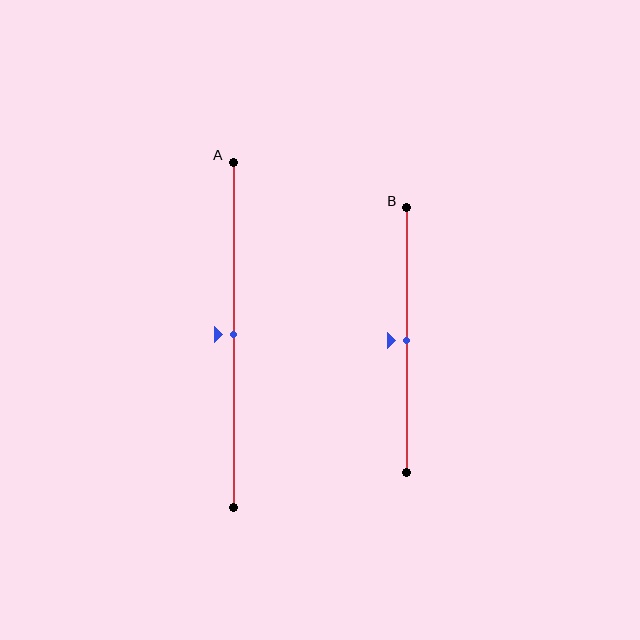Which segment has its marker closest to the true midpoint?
Segment A has its marker closest to the true midpoint.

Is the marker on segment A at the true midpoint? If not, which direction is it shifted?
Yes, the marker on segment A is at the true midpoint.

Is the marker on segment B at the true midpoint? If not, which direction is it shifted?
Yes, the marker on segment B is at the true midpoint.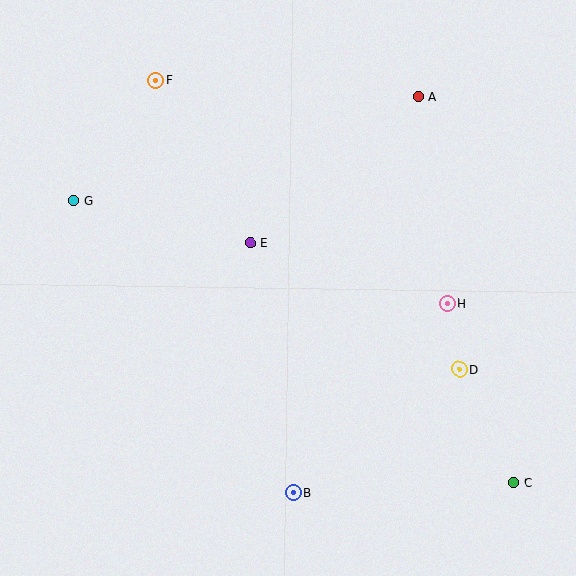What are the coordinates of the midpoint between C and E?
The midpoint between C and E is at (382, 363).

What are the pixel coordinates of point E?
Point E is at (250, 243).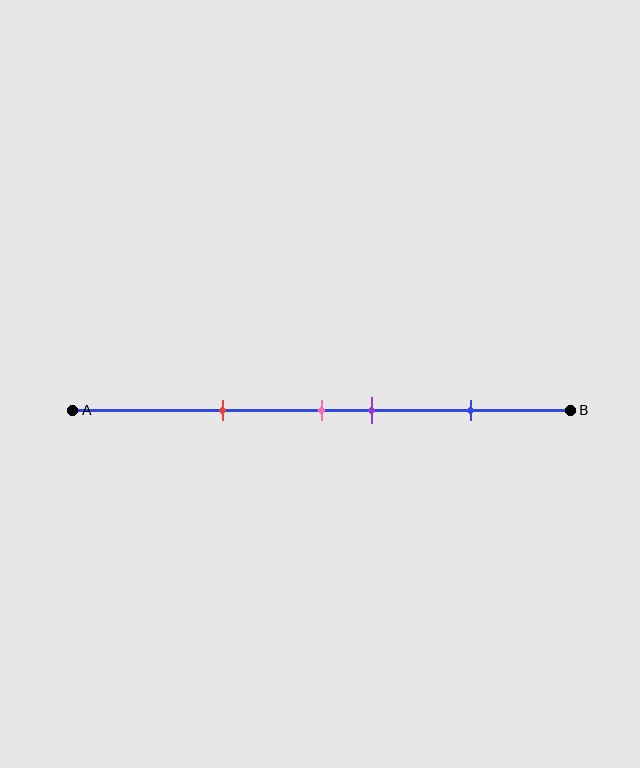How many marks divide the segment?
There are 4 marks dividing the segment.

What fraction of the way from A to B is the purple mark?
The purple mark is approximately 60% (0.6) of the way from A to B.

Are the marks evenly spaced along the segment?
No, the marks are not evenly spaced.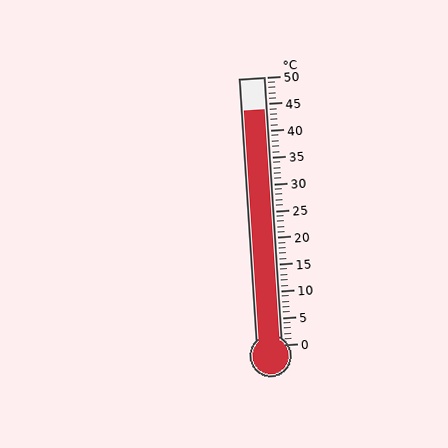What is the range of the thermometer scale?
The thermometer scale ranges from 0°C to 50°C.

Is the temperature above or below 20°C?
The temperature is above 20°C.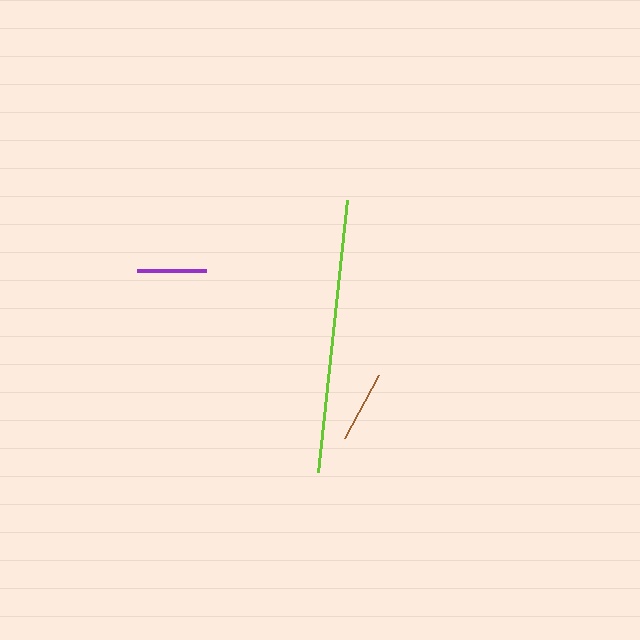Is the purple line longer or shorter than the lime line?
The lime line is longer than the purple line.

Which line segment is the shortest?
The purple line is the shortest at approximately 69 pixels.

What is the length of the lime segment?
The lime segment is approximately 273 pixels long.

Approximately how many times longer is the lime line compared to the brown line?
The lime line is approximately 3.8 times the length of the brown line.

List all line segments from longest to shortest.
From longest to shortest: lime, brown, purple.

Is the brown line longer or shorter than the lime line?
The lime line is longer than the brown line.